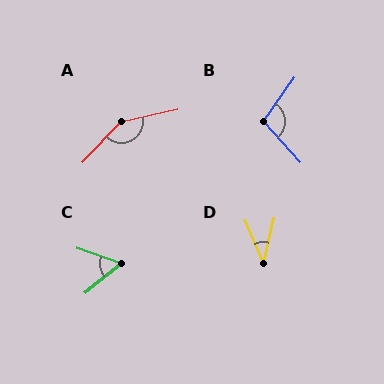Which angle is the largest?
A, at approximately 147 degrees.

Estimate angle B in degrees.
Approximately 103 degrees.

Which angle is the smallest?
D, at approximately 37 degrees.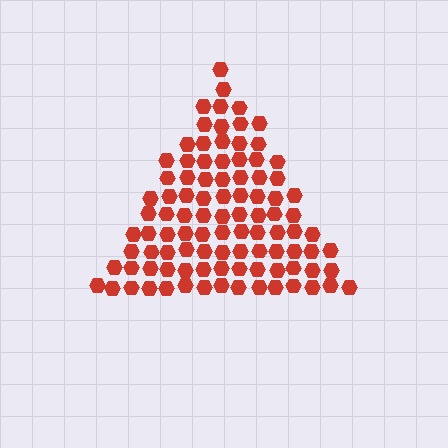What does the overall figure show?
The overall figure shows a triangle.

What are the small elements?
The small elements are hexagons.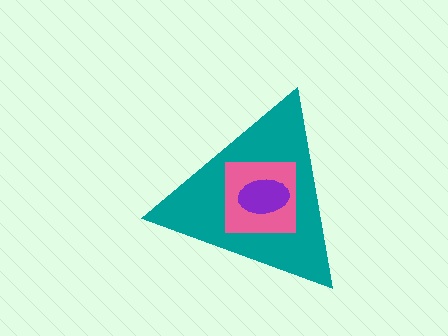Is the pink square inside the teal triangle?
Yes.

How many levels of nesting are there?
3.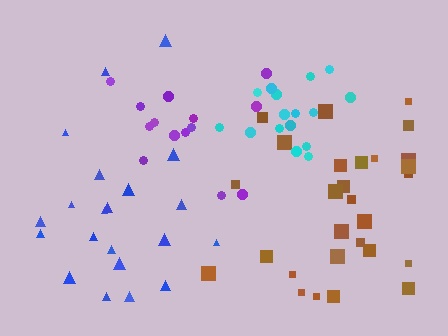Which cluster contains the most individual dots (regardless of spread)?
Brown (28).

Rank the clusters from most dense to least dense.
cyan, brown, purple, blue.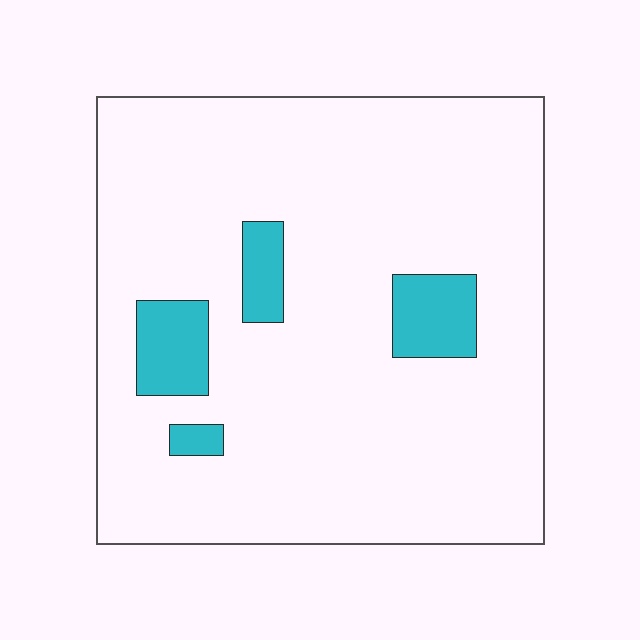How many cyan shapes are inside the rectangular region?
4.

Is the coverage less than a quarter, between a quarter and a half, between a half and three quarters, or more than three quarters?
Less than a quarter.